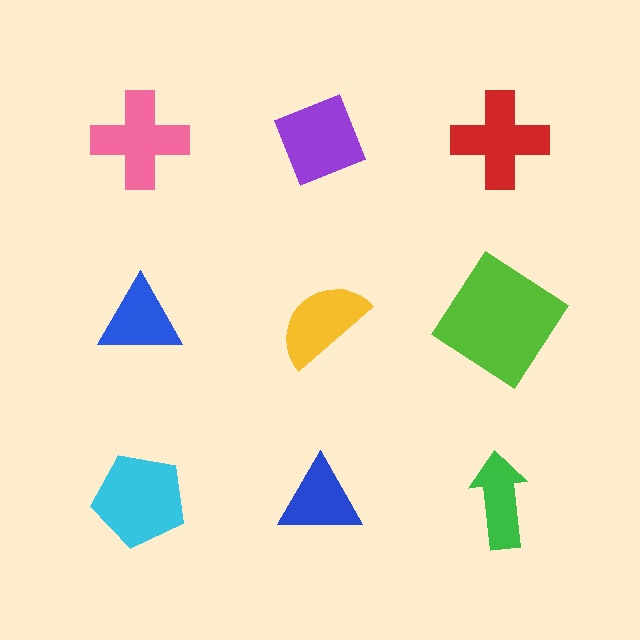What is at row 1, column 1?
A pink cross.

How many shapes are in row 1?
3 shapes.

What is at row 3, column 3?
A green arrow.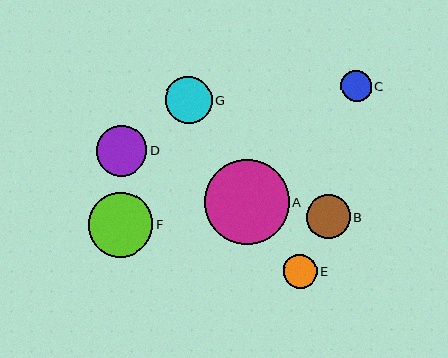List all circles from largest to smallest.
From largest to smallest: A, F, D, G, B, E, C.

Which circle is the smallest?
Circle C is the smallest with a size of approximately 31 pixels.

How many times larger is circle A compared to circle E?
Circle A is approximately 2.5 times the size of circle E.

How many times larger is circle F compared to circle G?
Circle F is approximately 1.4 times the size of circle G.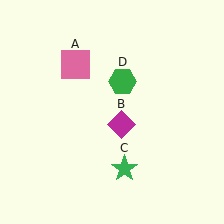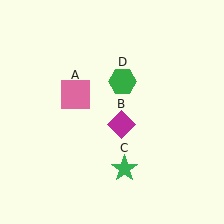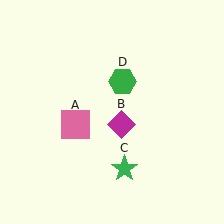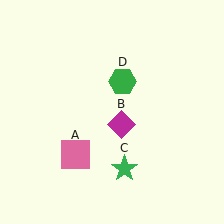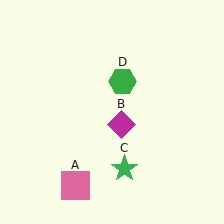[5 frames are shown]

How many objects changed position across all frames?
1 object changed position: pink square (object A).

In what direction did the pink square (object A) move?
The pink square (object A) moved down.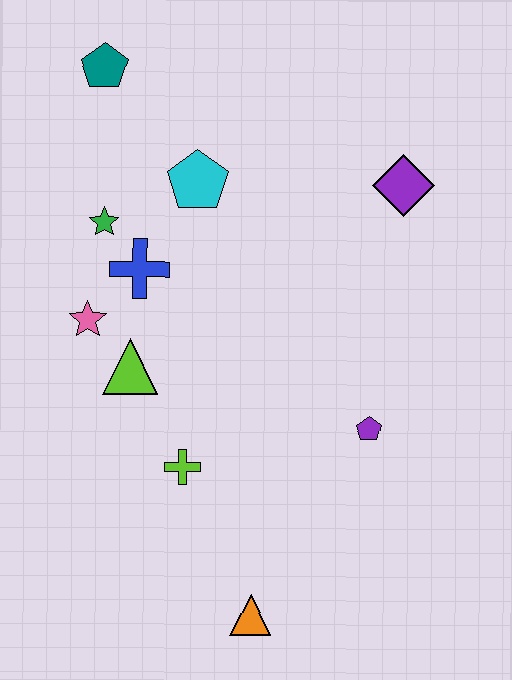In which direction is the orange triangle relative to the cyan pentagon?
The orange triangle is below the cyan pentagon.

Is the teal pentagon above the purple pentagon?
Yes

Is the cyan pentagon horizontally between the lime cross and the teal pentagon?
No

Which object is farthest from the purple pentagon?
The teal pentagon is farthest from the purple pentagon.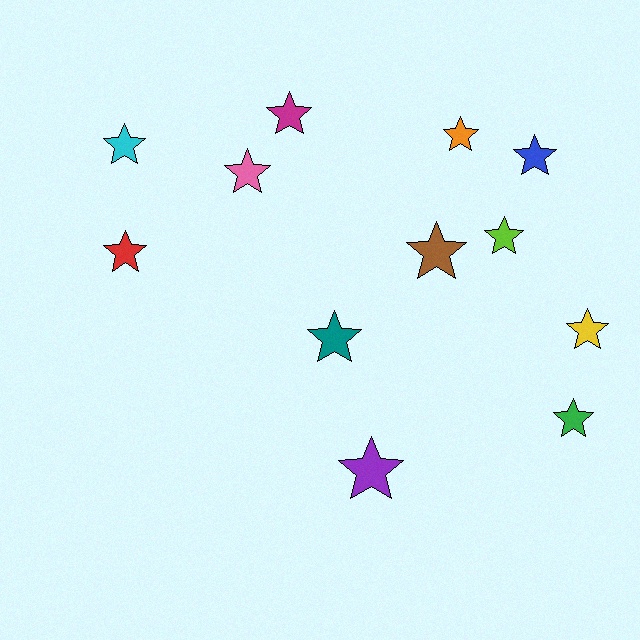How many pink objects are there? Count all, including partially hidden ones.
There is 1 pink object.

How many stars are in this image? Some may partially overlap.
There are 12 stars.